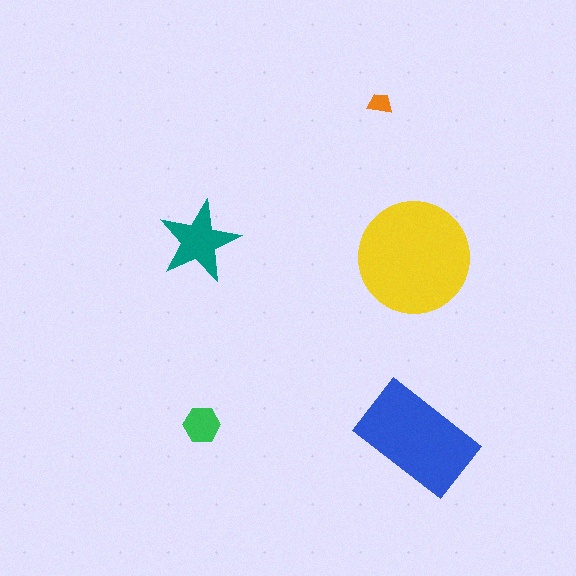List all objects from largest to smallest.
The yellow circle, the blue rectangle, the teal star, the green hexagon, the orange trapezoid.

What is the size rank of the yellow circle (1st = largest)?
1st.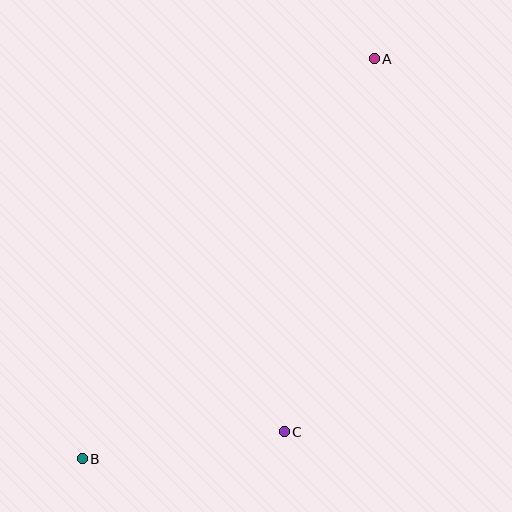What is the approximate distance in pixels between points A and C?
The distance between A and C is approximately 384 pixels.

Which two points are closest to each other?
Points B and C are closest to each other.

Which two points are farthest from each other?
Points A and B are farthest from each other.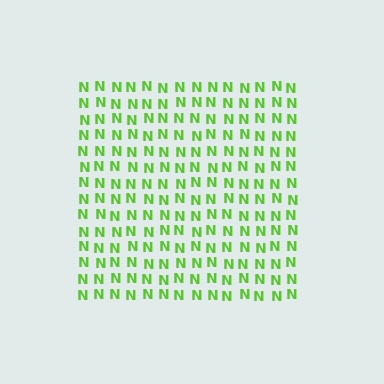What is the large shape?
The large shape is a square.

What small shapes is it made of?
It is made of small letter N's.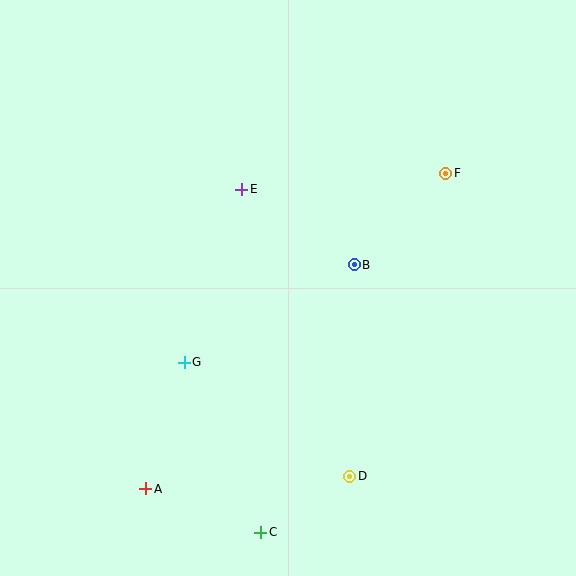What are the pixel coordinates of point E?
Point E is at (242, 189).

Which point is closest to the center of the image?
Point B at (354, 265) is closest to the center.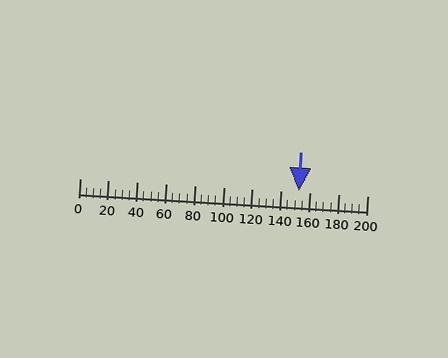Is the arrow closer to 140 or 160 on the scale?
The arrow is closer to 160.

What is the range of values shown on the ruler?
The ruler shows values from 0 to 200.